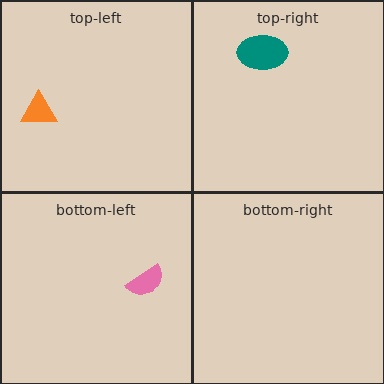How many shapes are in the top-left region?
1.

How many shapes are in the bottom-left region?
1.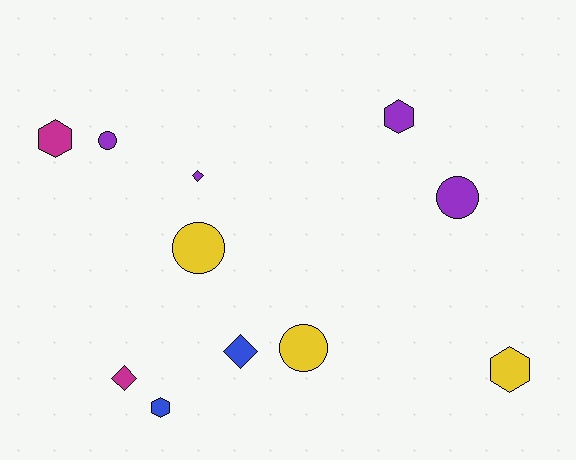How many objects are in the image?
There are 11 objects.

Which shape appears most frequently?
Circle, with 4 objects.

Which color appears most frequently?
Purple, with 4 objects.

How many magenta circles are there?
There are no magenta circles.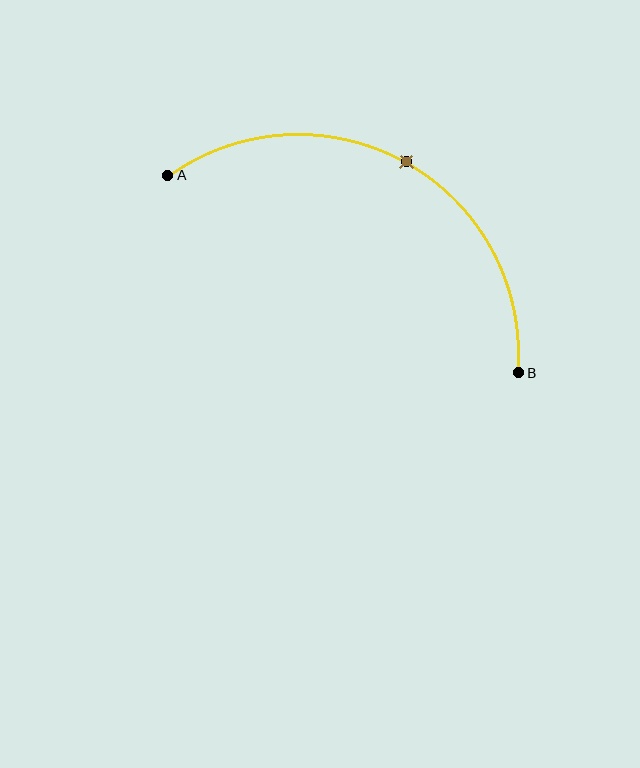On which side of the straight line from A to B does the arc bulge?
The arc bulges above the straight line connecting A and B.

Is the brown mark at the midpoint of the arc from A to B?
Yes. The brown mark lies on the arc at equal arc-length from both A and B — it is the arc midpoint.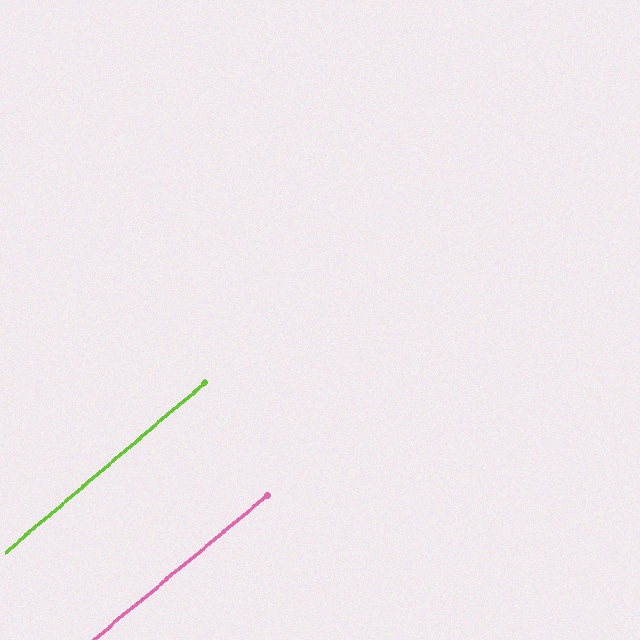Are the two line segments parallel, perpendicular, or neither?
Parallel — their directions differ by only 0.8°.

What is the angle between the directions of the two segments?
Approximately 1 degree.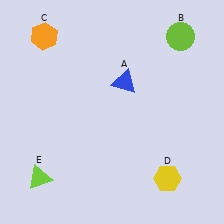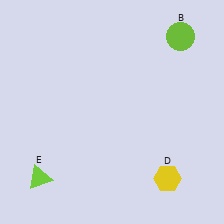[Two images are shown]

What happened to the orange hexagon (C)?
The orange hexagon (C) was removed in Image 2. It was in the top-left area of Image 1.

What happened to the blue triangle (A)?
The blue triangle (A) was removed in Image 2. It was in the top-right area of Image 1.